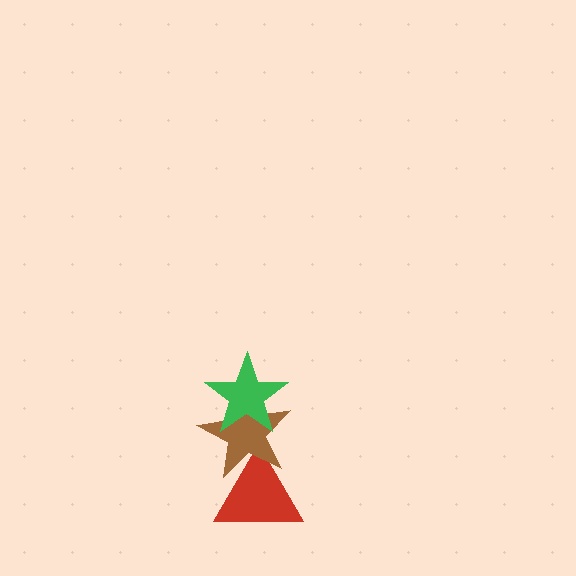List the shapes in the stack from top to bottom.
From top to bottom: the green star, the brown star, the red triangle.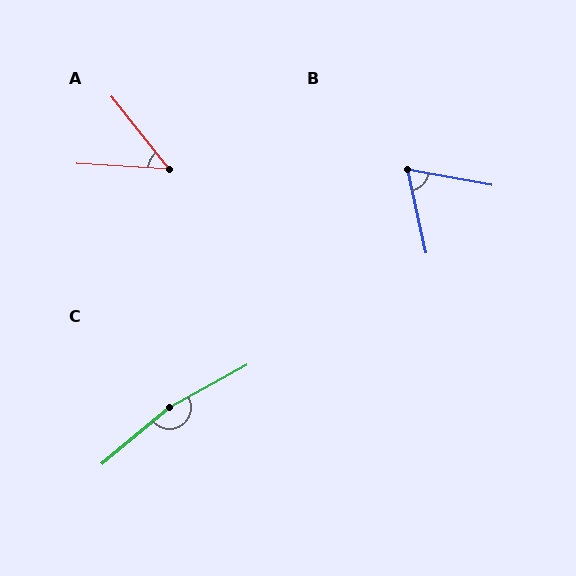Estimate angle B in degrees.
Approximately 68 degrees.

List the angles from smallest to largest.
A (48°), B (68°), C (169°).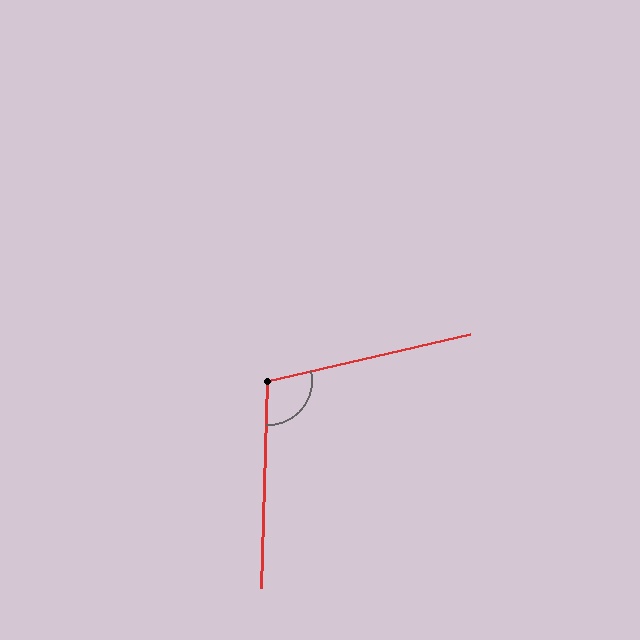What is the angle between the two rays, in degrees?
Approximately 105 degrees.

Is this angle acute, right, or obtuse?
It is obtuse.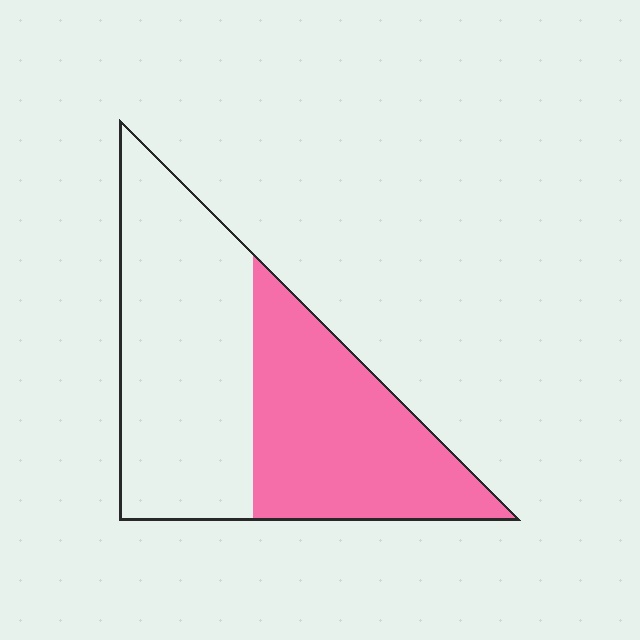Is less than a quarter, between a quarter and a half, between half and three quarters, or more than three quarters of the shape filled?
Between a quarter and a half.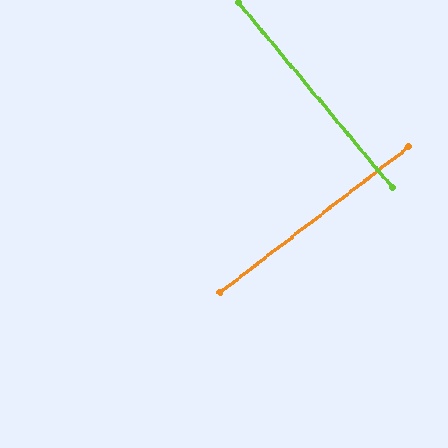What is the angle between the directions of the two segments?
Approximately 88 degrees.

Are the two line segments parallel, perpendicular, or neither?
Perpendicular — they meet at approximately 88°.